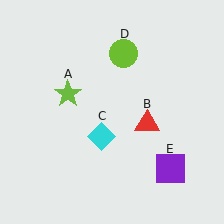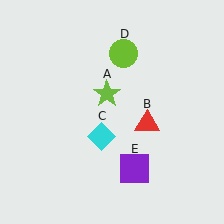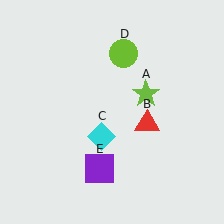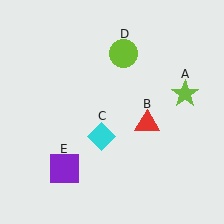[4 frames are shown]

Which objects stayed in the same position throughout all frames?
Red triangle (object B) and cyan diamond (object C) and lime circle (object D) remained stationary.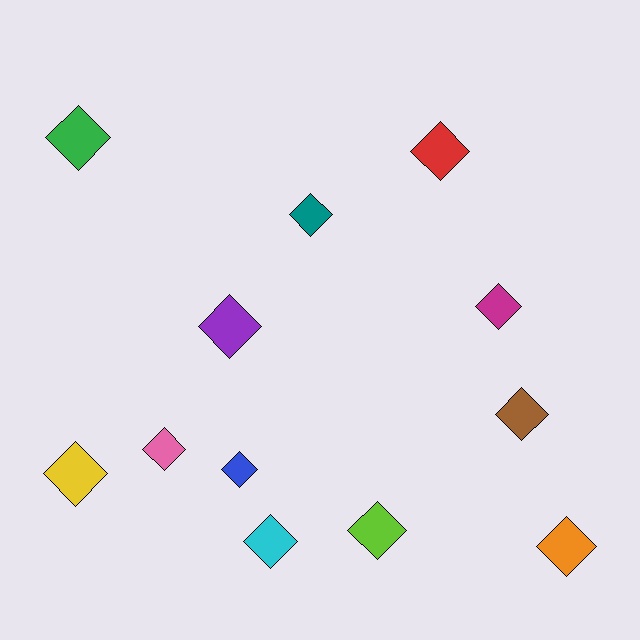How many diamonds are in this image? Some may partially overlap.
There are 12 diamonds.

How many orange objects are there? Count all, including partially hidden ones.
There is 1 orange object.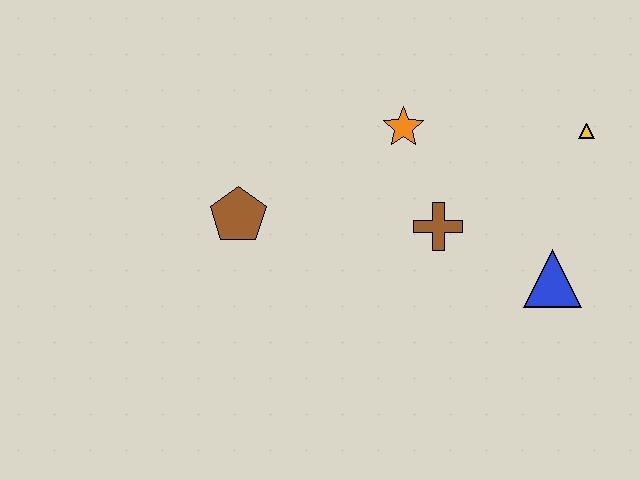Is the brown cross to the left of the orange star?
No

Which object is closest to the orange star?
The brown cross is closest to the orange star.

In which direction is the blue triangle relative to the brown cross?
The blue triangle is to the right of the brown cross.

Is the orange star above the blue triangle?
Yes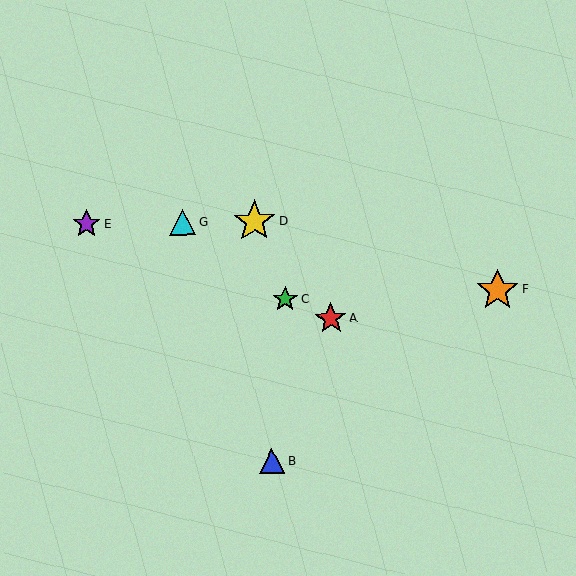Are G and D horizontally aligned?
Yes, both are at y≈222.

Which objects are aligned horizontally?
Objects D, E, G are aligned horizontally.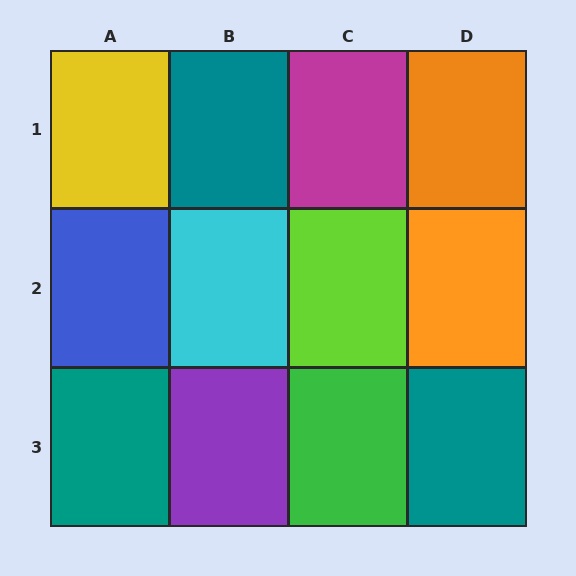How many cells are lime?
1 cell is lime.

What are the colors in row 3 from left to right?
Teal, purple, green, teal.